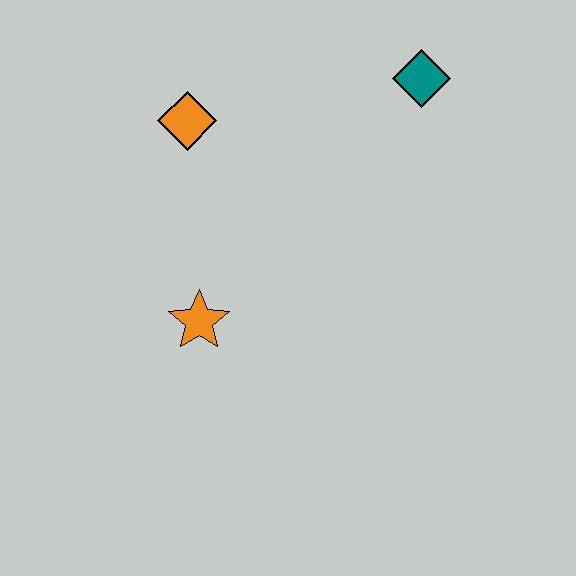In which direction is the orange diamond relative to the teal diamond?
The orange diamond is to the left of the teal diamond.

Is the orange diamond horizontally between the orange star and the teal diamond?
No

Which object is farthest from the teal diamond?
The orange star is farthest from the teal diamond.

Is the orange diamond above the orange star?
Yes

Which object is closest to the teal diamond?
The orange diamond is closest to the teal diamond.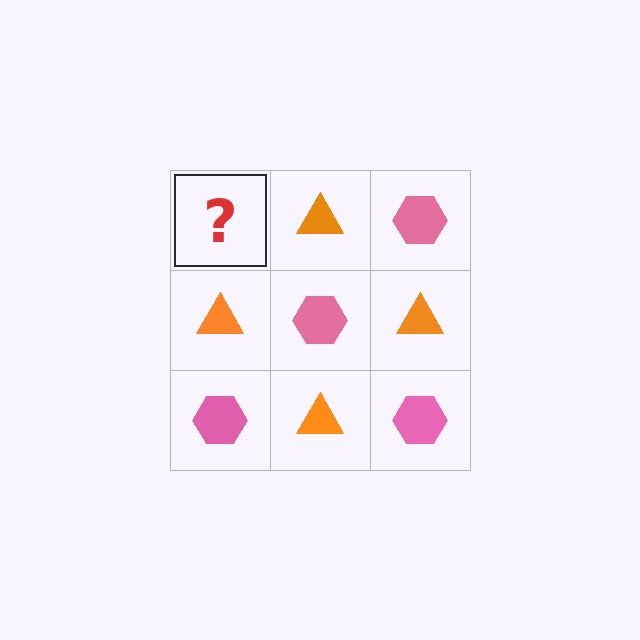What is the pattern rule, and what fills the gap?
The rule is that it alternates pink hexagon and orange triangle in a checkerboard pattern. The gap should be filled with a pink hexagon.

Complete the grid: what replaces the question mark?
The question mark should be replaced with a pink hexagon.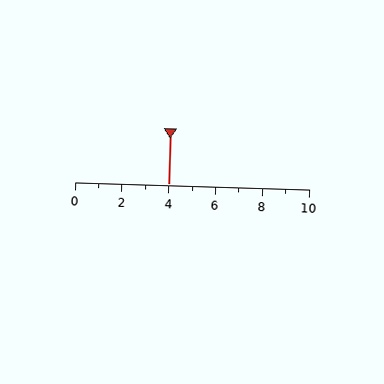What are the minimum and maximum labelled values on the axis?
The axis runs from 0 to 10.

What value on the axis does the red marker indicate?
The marker indicates approximately 4.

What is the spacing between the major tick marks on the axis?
The major ticks are spaced 2 apart.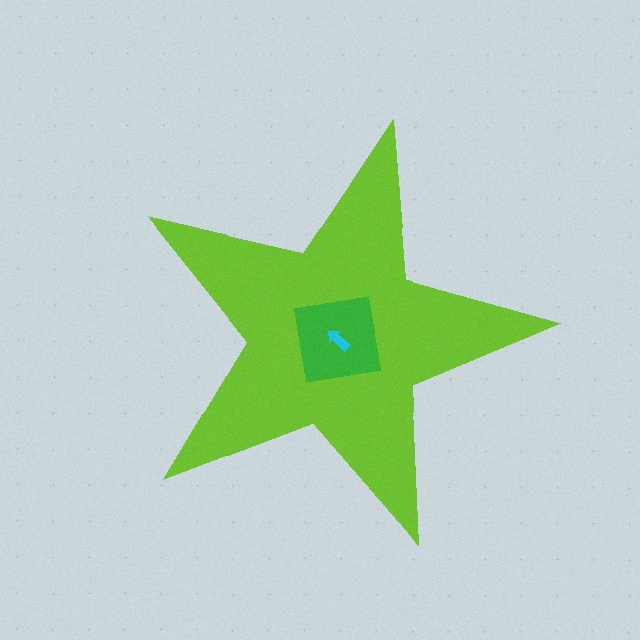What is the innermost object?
The cyan arrow.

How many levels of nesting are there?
3.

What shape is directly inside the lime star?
The green square.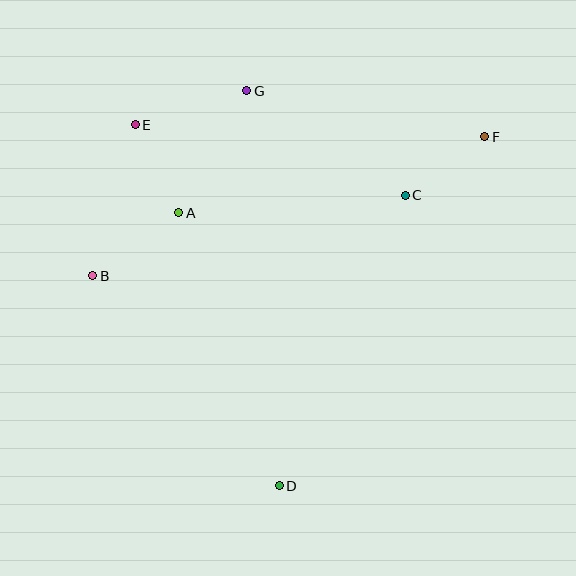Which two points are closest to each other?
Points A and E are closest to each other.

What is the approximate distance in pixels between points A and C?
The distance between A and C is approximately 227 pixels.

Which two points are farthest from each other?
Points B and F are farthest from each other.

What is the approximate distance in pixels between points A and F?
The distance between A and F is approximately 316 pixels.